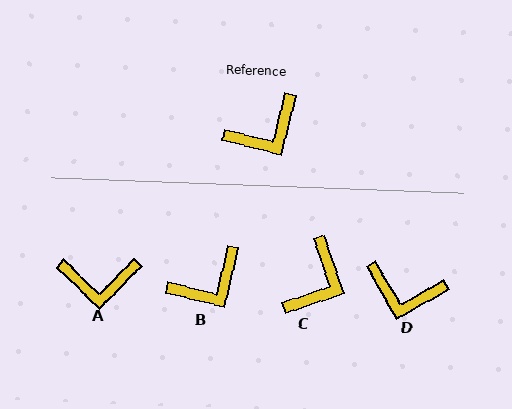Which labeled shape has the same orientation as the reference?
B.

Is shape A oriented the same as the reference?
No, it is off by about 31 degrees.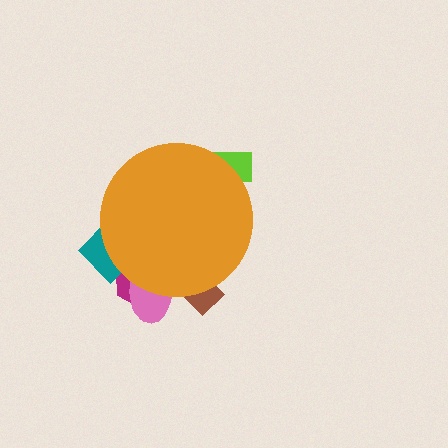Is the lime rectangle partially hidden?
Yes, the lime rectangle is partially hidden behind the orange circle.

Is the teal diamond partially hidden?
Yes, the teal diamond is partially hidden behind the orange circle.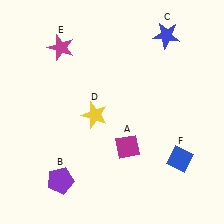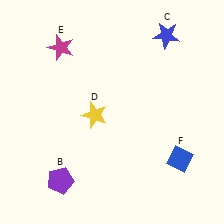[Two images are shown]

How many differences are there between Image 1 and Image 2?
There is 1 difference between the two images.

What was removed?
The magenta diamond (A) was removed in Image 2.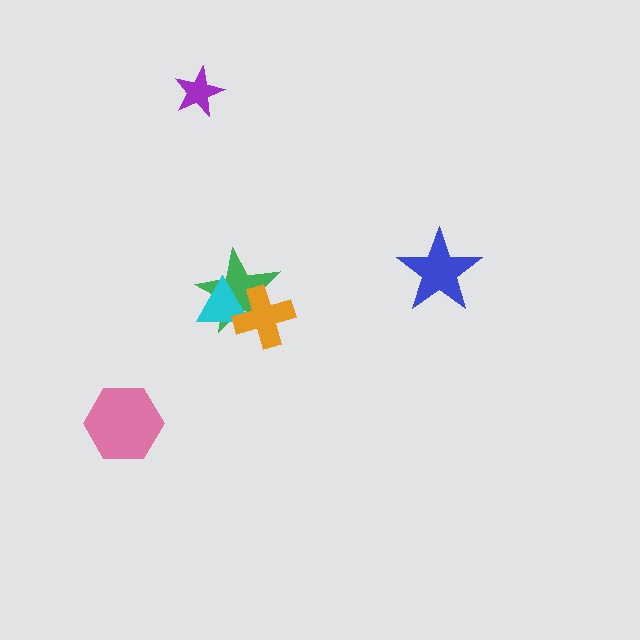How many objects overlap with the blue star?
0 objects overlap with the blue star.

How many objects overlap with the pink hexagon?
0 objects overlap with the pink hexagon.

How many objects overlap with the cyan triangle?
2 objects overlap with the cyan triangle.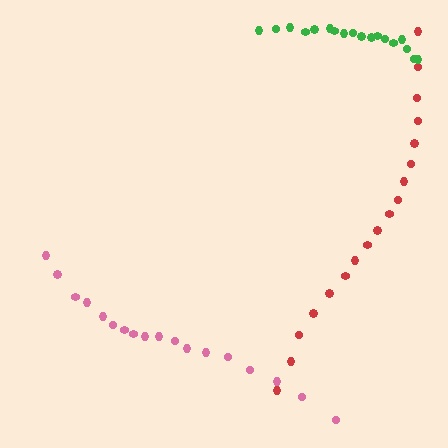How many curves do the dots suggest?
There are 3 distinct paths.